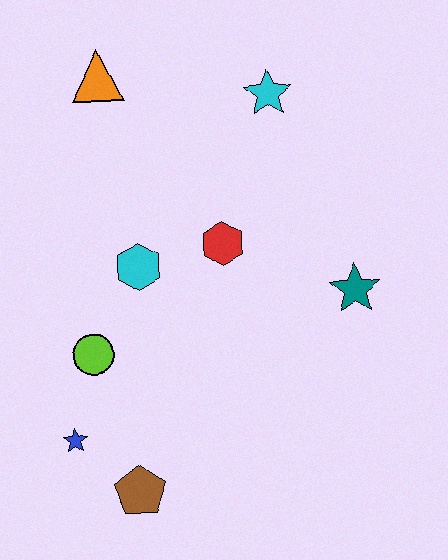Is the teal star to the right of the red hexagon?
Yes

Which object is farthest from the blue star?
The cyan star is farthest from the blue star.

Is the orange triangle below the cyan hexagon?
No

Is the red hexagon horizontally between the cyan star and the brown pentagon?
Yes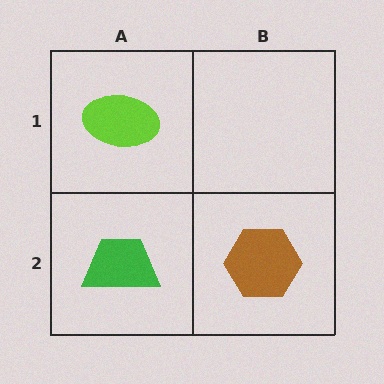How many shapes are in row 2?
2 shapes.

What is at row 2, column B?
A brown hexagon.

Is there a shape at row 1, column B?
No, that cell is empty.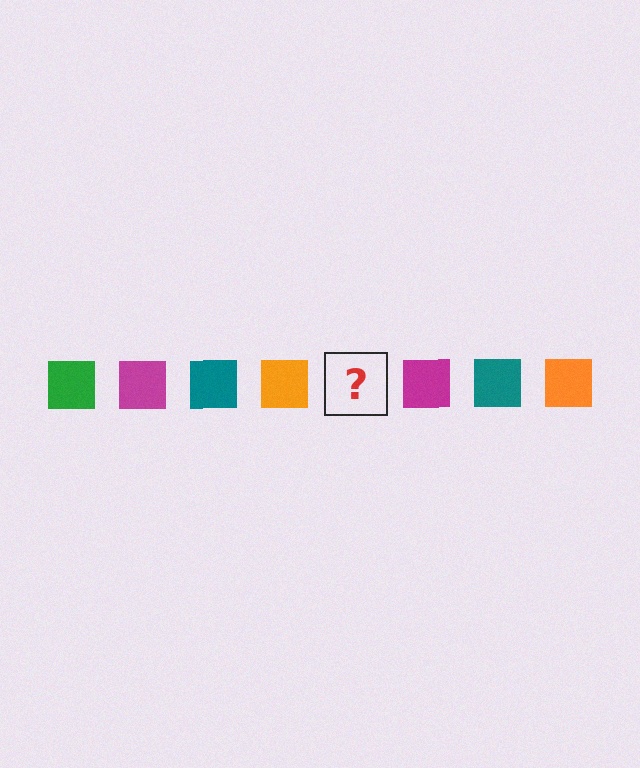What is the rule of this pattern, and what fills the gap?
The rule is that the pattern cycles through green, magenta, teal, orange squares. The gap should be filled with a green square.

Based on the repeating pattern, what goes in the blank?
The blank should be a green square.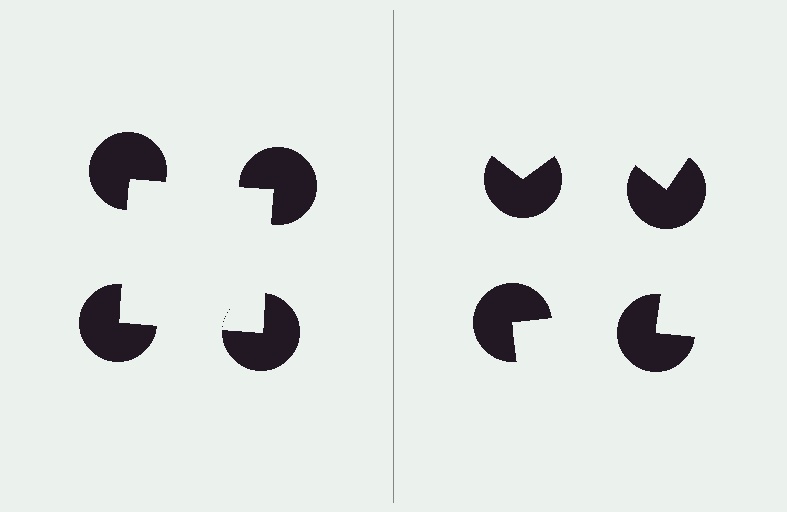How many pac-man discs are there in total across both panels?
8 — 4 on each side.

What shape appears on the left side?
An illusory square.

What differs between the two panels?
The pac-man discs are positioned identically on both sides; only the wedge orientations differ. On the left they align to a square; on the right they are misaligned.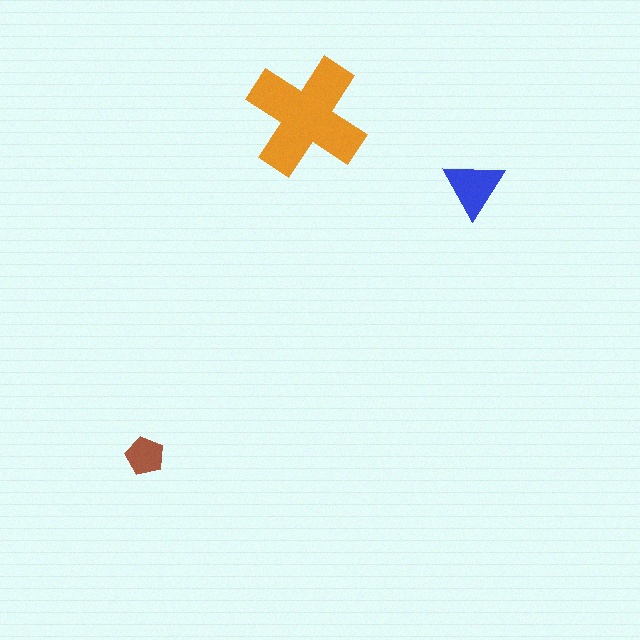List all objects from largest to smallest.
The orange cross, the blue triangle, the brown pentagon.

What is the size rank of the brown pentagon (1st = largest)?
3rd.